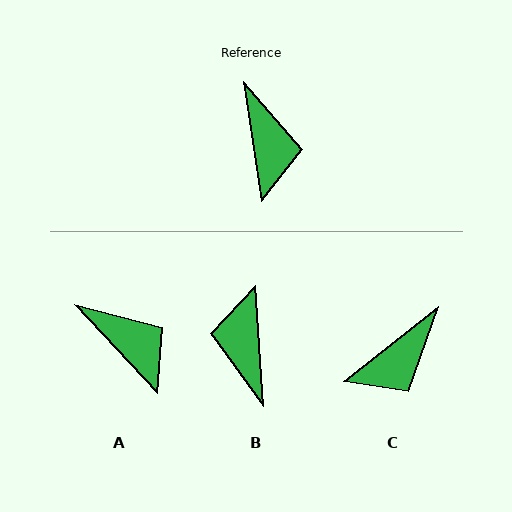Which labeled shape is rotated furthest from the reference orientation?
B, about 175 degrees away.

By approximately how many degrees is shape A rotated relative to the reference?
Approximately 34 degrees counter-clockwise.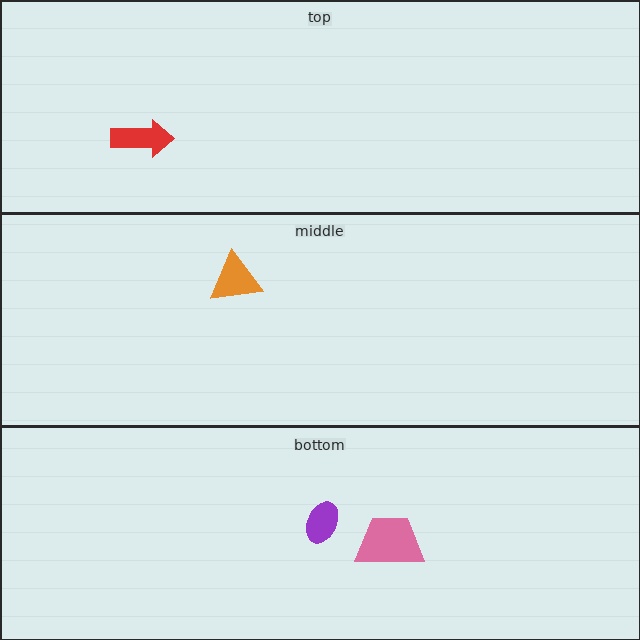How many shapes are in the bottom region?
2.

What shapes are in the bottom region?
The pink trapezoid, the purple ellipse.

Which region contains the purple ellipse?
The bottom region.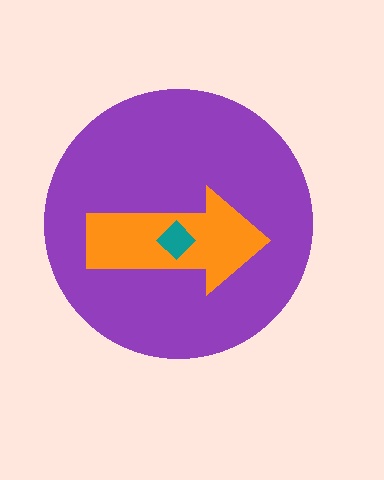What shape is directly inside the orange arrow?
The teal diamond.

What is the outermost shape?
The purple circle.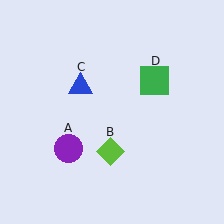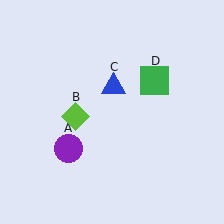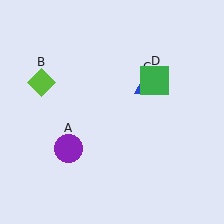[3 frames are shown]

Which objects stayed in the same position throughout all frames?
Purple circle (object A) and green square (object D) remained stationary.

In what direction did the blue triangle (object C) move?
The blue triangle (object C) moved right.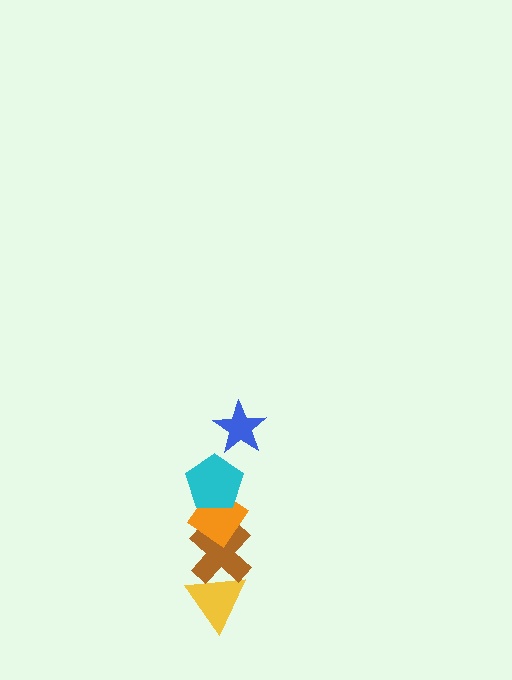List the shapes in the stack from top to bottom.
From top to bottom: the blue star, the cyan pentagon, the orange diamond, the brown cross, the yellow triangle.